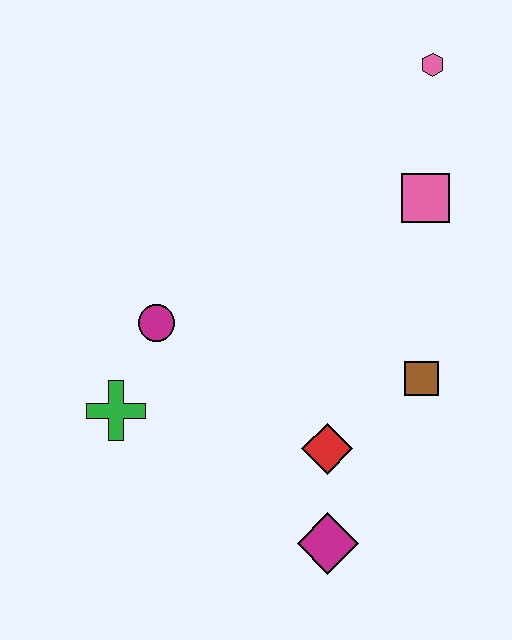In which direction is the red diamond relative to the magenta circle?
The red diamond is to the right of the magenta circle.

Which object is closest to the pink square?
The pink hexagon is closest to the pink square.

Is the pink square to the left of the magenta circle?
No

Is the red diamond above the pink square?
No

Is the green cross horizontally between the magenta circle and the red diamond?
No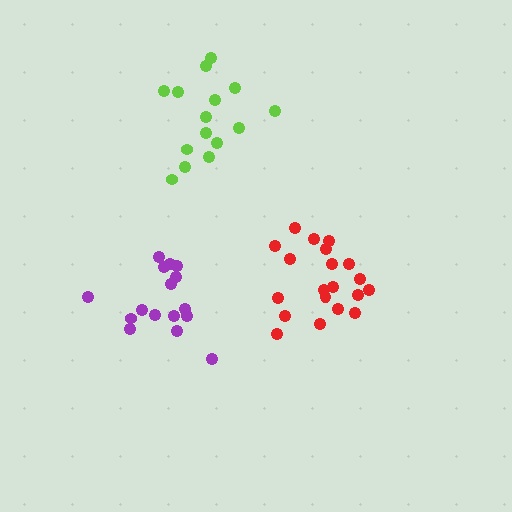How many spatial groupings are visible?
There are 3 spatial groupings.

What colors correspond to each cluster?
The clusters are colored: red, purple, lime.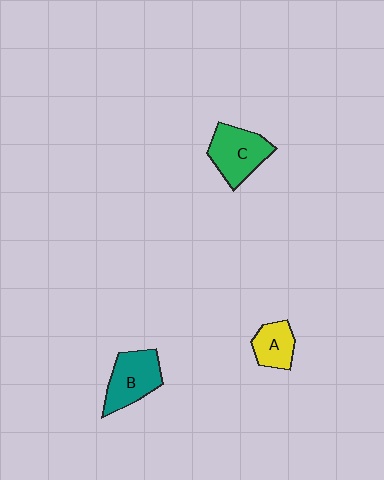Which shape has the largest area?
Shape C (green).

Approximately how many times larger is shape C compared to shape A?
Approximately 1.6 times.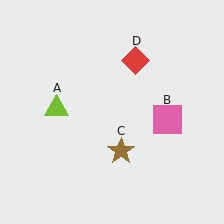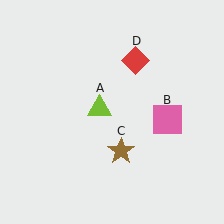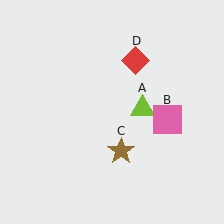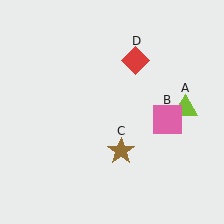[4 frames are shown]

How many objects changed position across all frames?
1 object changed position: lime triangle (object A).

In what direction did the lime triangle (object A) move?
The lime triangle (object A) moved right.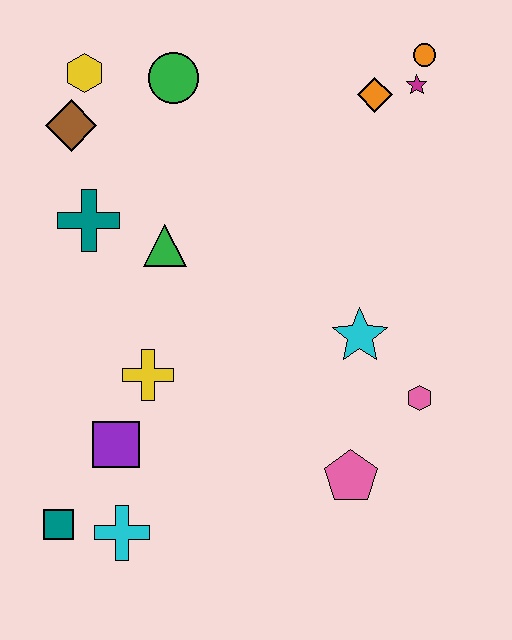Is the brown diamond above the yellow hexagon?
No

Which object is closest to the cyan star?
The pink hexagon is closest to the cyan star.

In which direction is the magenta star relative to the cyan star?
The magenta star is above the cyan star.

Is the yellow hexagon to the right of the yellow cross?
No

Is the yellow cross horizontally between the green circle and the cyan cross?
Yes